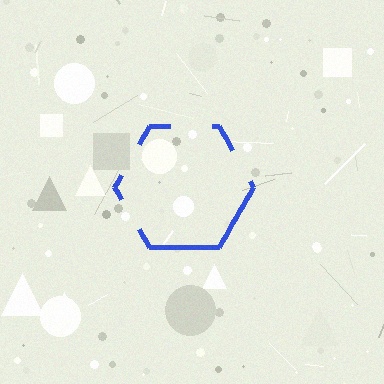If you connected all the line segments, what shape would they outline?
They would outline a hexagon.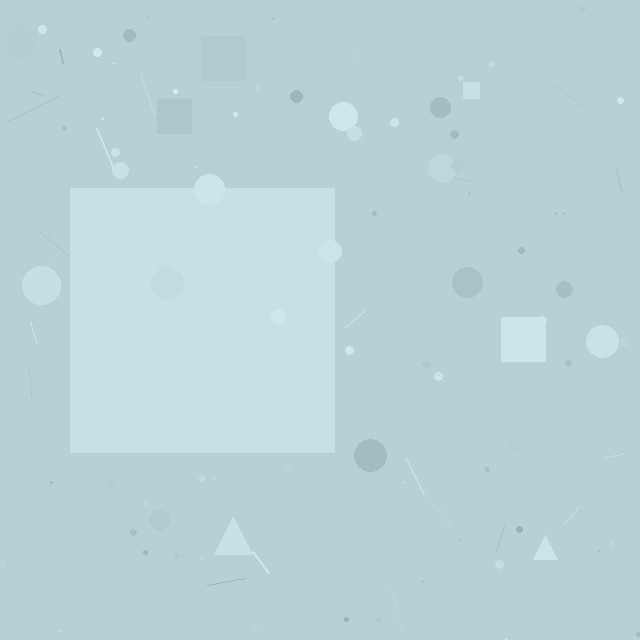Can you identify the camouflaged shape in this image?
The camouflaged shape is a square.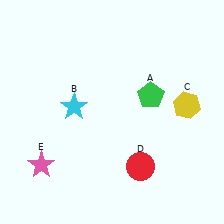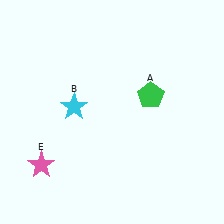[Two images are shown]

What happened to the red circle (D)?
The red circle (D) was removed in Image 2. It was in the bottom-right area of Image 1.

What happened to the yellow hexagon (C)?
The yellow hexagon (C) was removed in Image 2. It was in the top-right area of Image 1.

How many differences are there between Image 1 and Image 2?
There are 2 differences between the two images.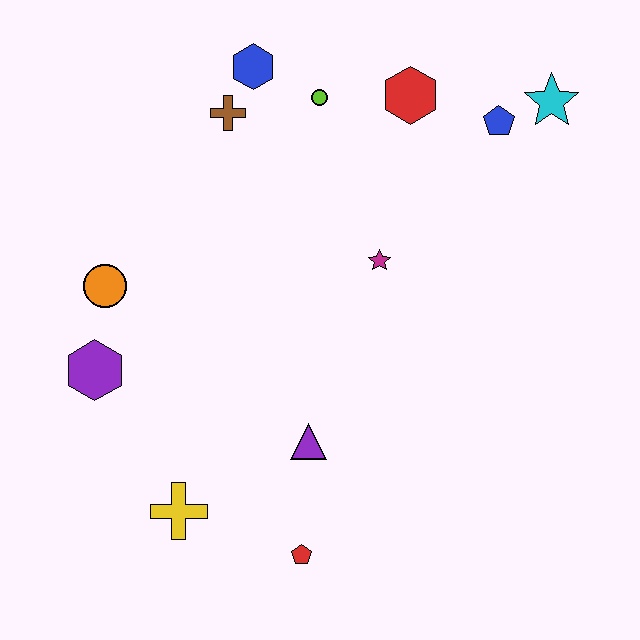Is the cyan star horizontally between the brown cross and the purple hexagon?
No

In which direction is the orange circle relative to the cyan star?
The orange circle is to the left of the cyan star.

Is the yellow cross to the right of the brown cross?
No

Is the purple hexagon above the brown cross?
No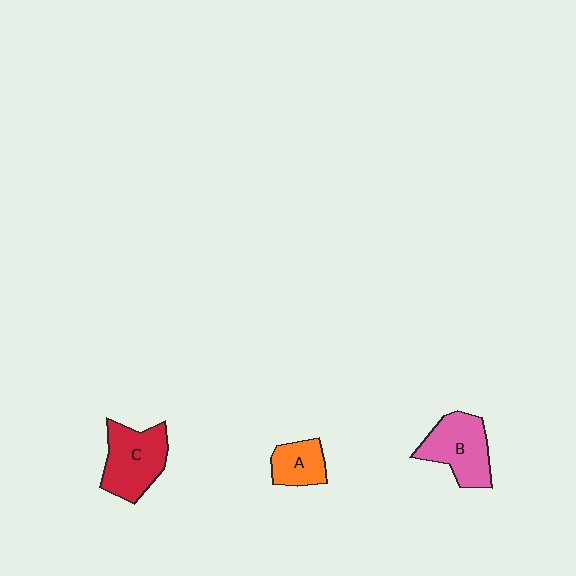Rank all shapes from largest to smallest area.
From largest to smallest: C (red), B (pink), A (orange).